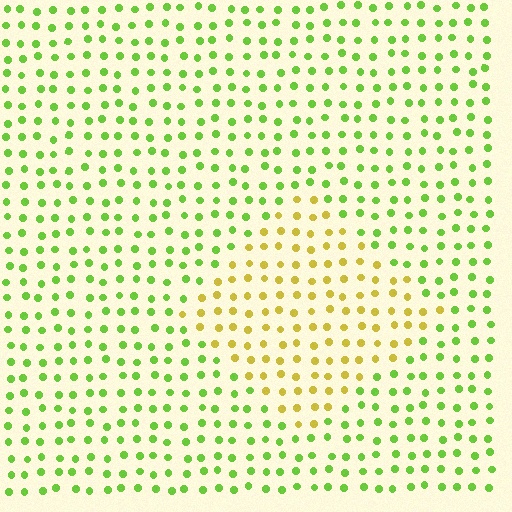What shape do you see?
I see a diamond.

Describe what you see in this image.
The image is filled with small lime elements in a uniform arrangement. A diamond-shaped region is visible where the elements are tinted to a slightly different hue, forming a subtle color boundary.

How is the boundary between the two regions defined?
The boundary is defined purely by a slight shift in hue (about 46 degrees). Spacing, size, and orientation are identical on both sides.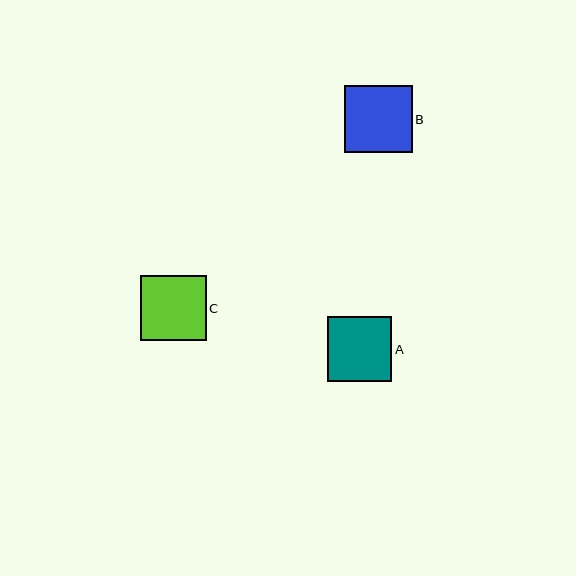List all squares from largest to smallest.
From largest to smallest: B, C, A.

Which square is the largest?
Square B is the largest with a size of approximately 67 pixels.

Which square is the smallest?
Square A is the smallest with a size of approximately 65 pixels.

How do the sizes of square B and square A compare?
Square B and square A are approximately the same size.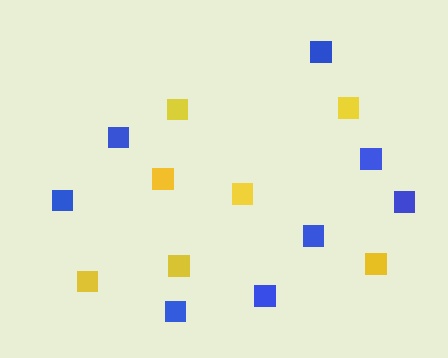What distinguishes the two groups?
There are 2 groups: one group of blue squares (8) and one group of yellow squares (7).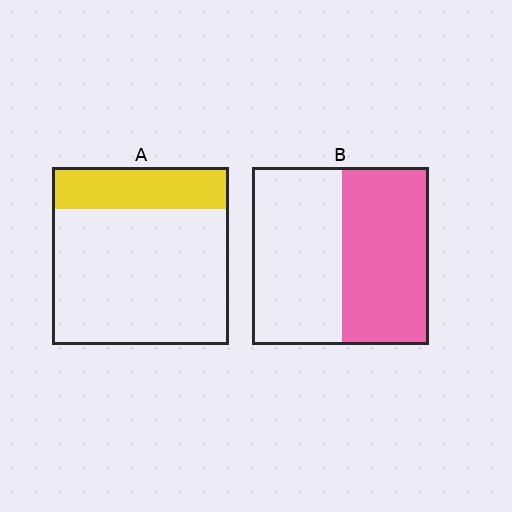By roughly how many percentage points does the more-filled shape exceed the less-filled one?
By roughly 25 percentage points (B over A).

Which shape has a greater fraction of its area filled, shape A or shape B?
Shape B.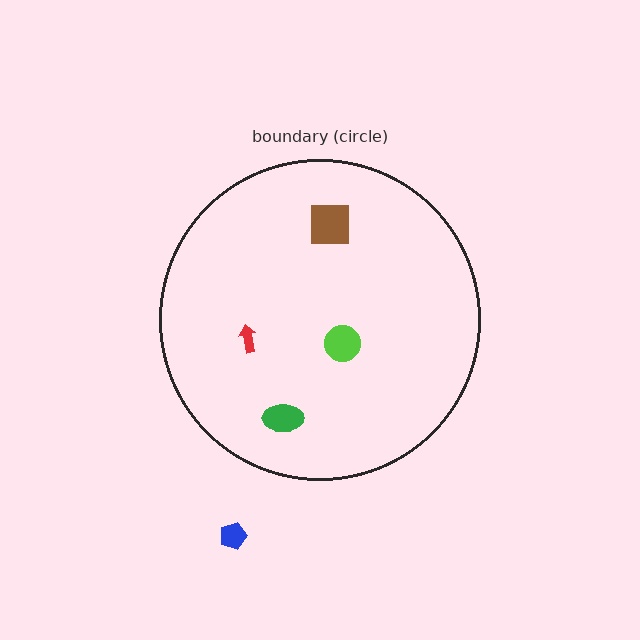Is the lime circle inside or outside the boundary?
Inside.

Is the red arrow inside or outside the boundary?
Inside.